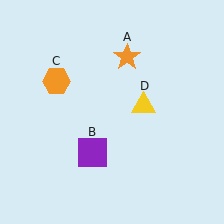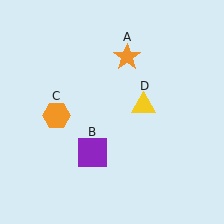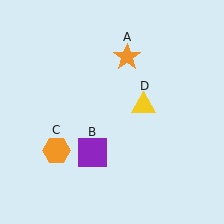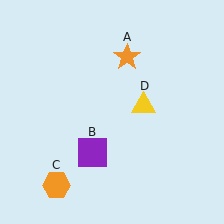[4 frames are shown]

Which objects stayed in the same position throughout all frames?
Orange star (object A) and purple square (object B) and yellow triangle (object D) remained stationary.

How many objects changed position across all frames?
1 object changed position: orange hexagon (object C).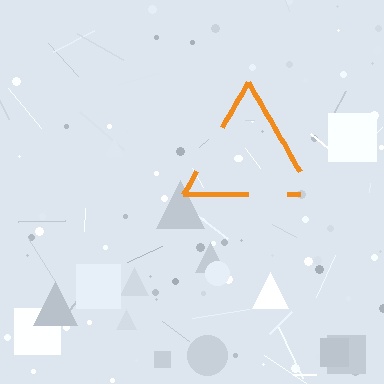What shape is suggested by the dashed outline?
The dashed outline suggests a triangle.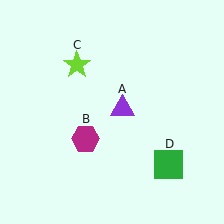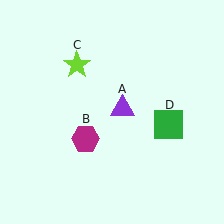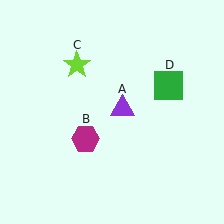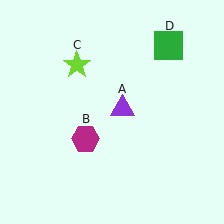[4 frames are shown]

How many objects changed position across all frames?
1 object changed position: green square (object D).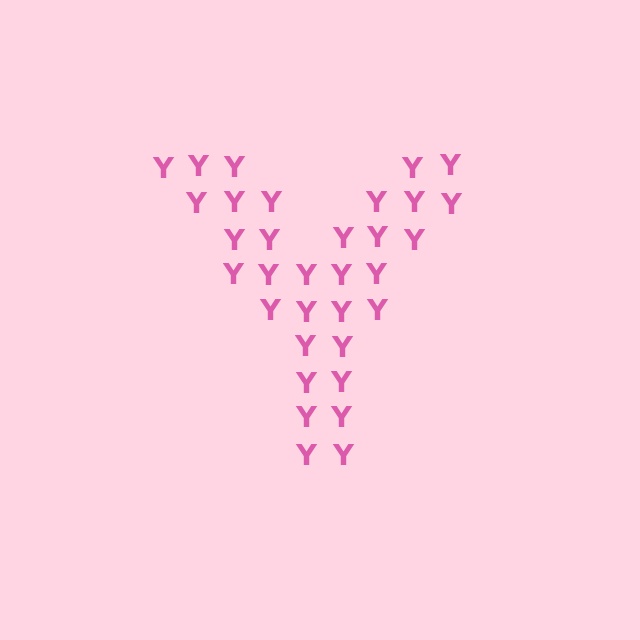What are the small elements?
The small elements are letter Y's.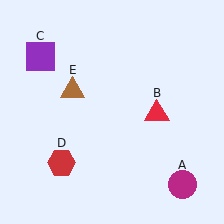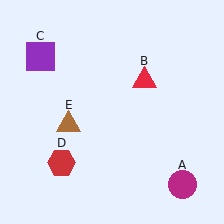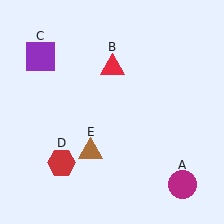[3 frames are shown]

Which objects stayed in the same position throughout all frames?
Magenta circle (object A) and purple square (object C) and red hexagon (object D) remained stationary.